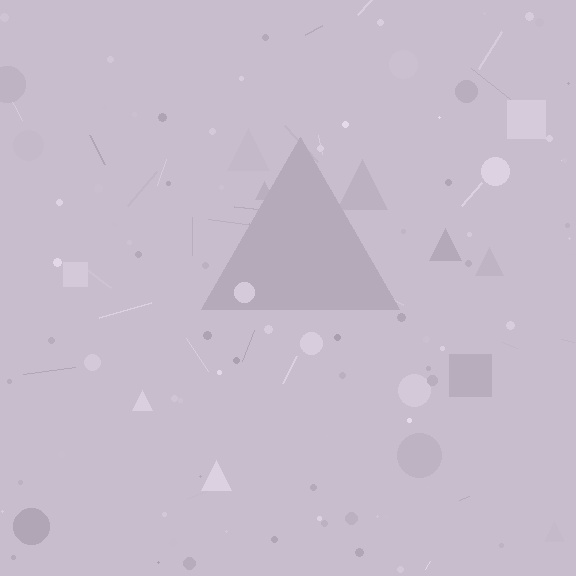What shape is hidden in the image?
A triangle is hidden in the image.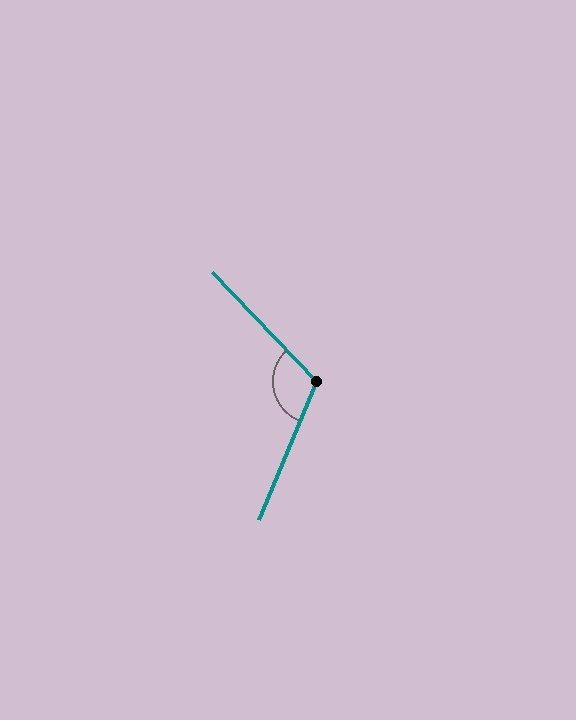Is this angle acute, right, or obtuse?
It is obtuse.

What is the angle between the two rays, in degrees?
Approximately 114 degrees.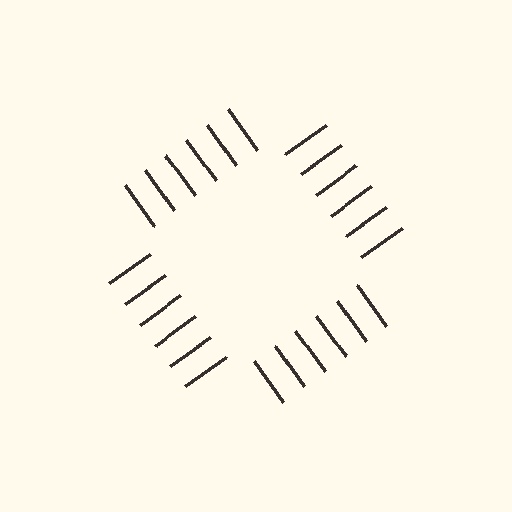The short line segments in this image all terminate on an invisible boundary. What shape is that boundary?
An illusory square — the line segments terminate on its edges but no continuous stroke is drawn.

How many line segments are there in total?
24 — 6 along each of the 4 edges.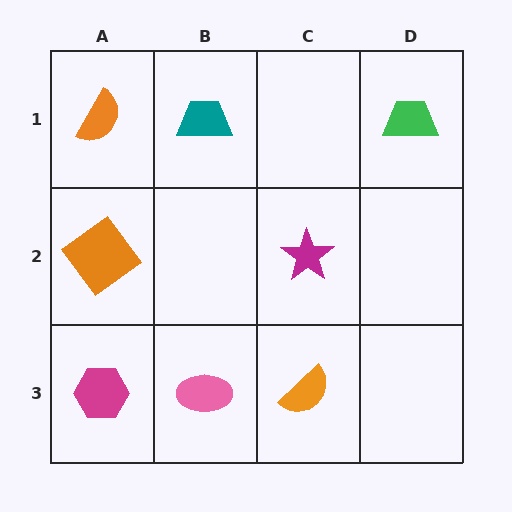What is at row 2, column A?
An orange diamond.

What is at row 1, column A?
An orange semicircle.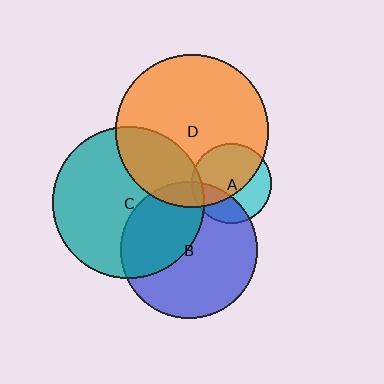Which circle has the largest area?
Circle D (orange).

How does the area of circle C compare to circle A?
Approximately 3.6 times.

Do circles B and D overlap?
Yes.